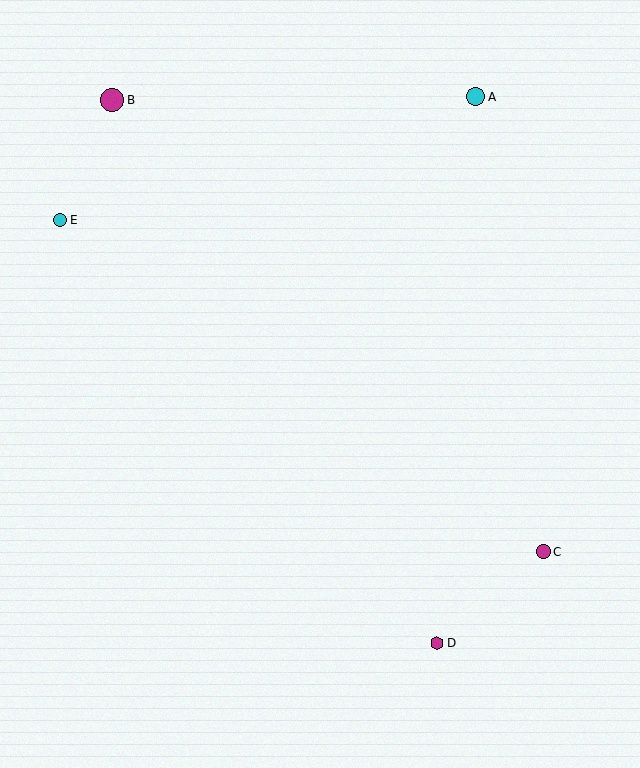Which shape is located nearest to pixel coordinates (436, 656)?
The magenta hexagon (labeled D) at (437, 643) is nearest to that location.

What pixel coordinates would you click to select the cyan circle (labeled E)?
Click at (60, 220) to select the cyan circle E.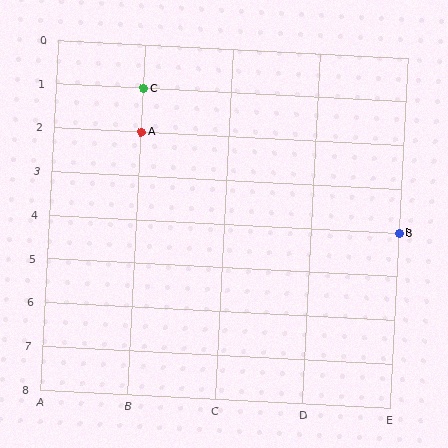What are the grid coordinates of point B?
Point B is at grid coordinates (E, 4).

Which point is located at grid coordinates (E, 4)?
Point B is at (E, 4).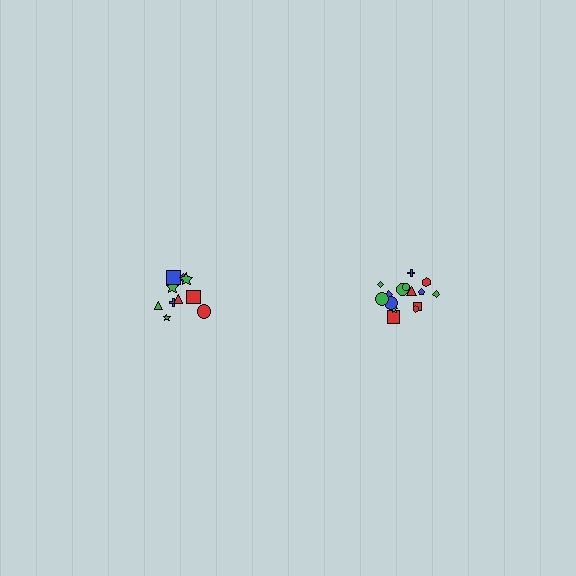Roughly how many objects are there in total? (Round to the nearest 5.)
Roughly 25 objects in total.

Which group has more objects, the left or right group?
The right group.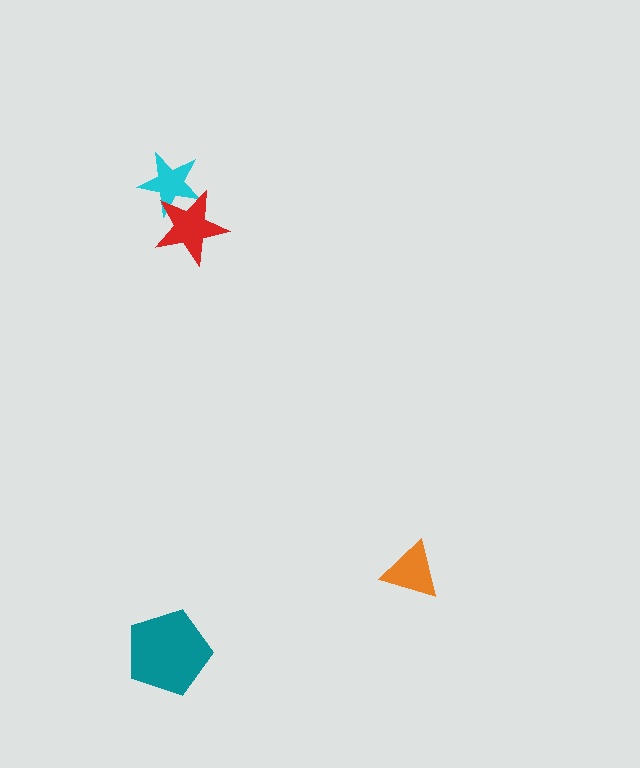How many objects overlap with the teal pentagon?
0 objects overlap with the teal pentagon.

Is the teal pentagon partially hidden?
No, no other shape covers it.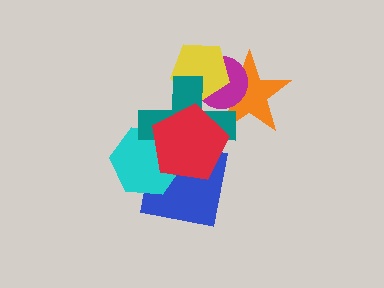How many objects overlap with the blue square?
3 objects overlap with the blue square.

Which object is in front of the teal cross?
The red pentagon is in front of the teal cross.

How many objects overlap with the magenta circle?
3 objects overlap with the magenta circle.